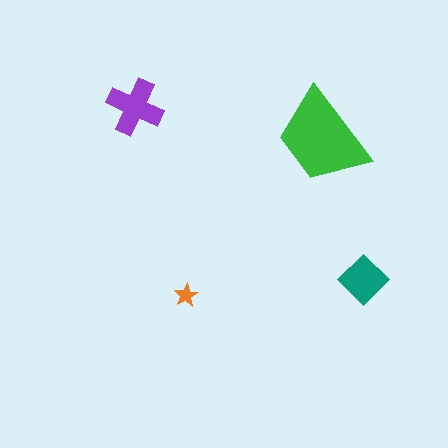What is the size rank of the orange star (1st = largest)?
4th.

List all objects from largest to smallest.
The green trapezoid, the purple cross, the teal diamond, the orange star.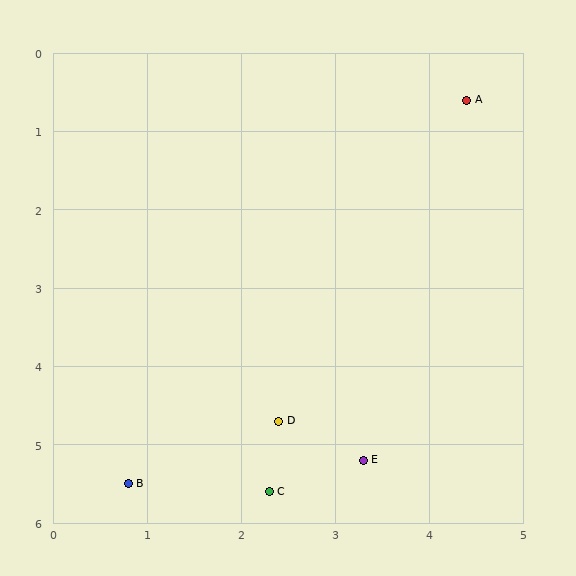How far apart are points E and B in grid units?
Points E and B are about 2.5 grid units apart.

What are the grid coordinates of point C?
Point C is at approximately (2.3, 5.6).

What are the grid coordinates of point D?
Point D is at approximately (2.4, 4.7).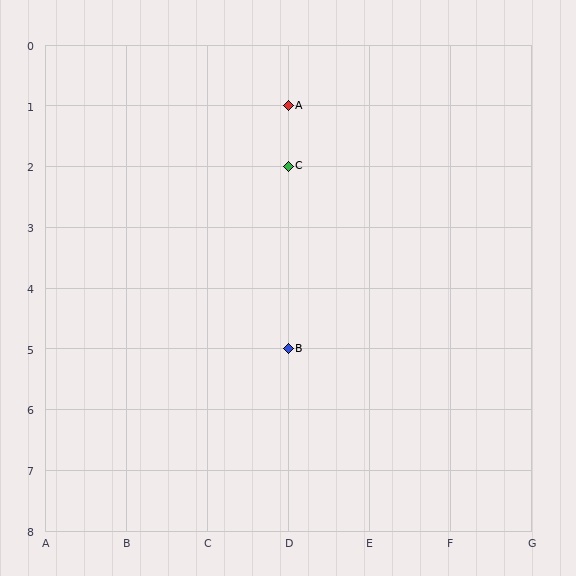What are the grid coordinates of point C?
Point C is at grid coordinates (D, 2).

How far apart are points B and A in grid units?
Points B and A are 4 rows apart.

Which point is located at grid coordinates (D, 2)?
Point C is at (D, 2).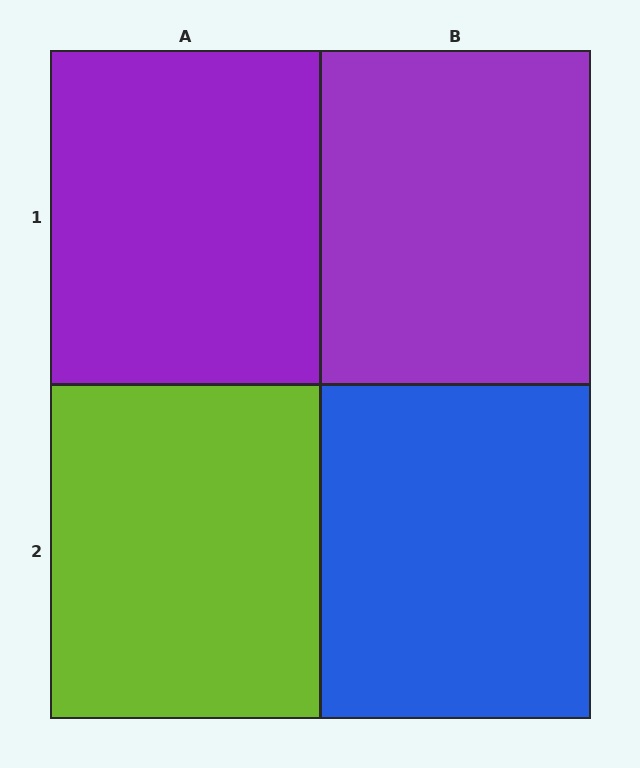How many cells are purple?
2 cells are purple.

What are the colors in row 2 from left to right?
Lime, blue.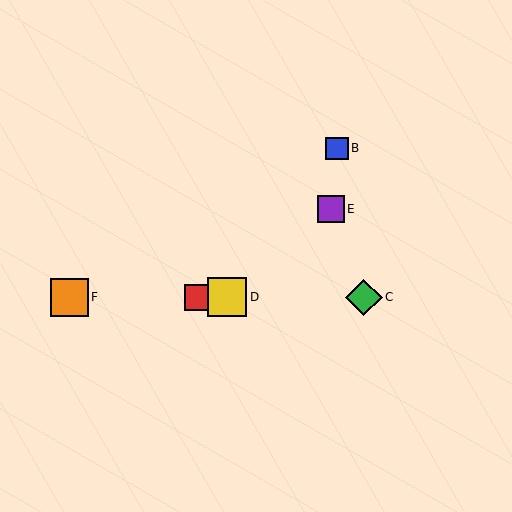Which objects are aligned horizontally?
Objects A, C, D, F are aligned horizontally.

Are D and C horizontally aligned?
Yes, both are at y≈297.